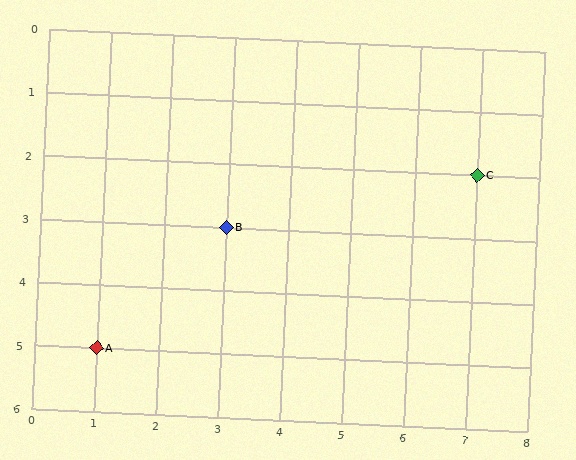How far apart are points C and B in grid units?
Points C and B are 4 columns and 1 row apart (about 4.1 grid units diagonally).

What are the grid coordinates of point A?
Point A is at grid coordinates (1, 5).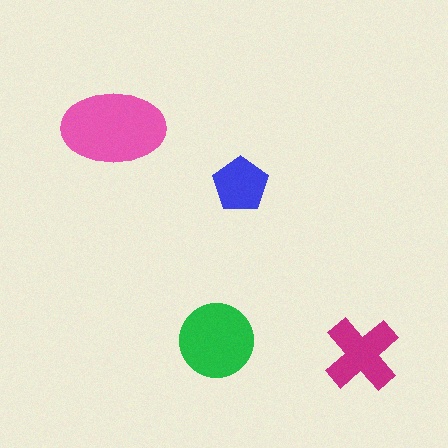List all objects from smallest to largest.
The blue pentagon, the magenta cross, the green circle, the pink ellipse.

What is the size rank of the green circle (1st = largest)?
2nd.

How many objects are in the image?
There are 4 objects in the image.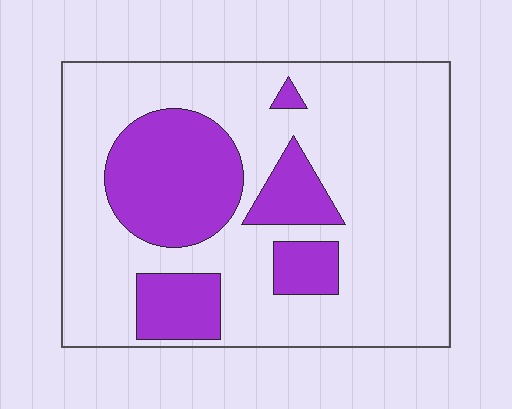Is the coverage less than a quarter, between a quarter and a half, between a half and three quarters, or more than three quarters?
Between a quarter and a half.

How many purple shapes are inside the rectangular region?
5.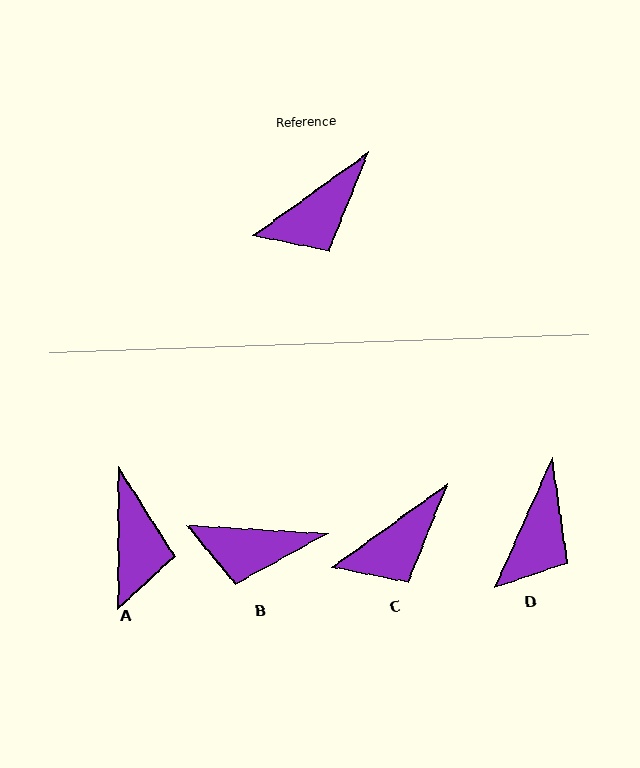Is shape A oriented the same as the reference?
No, it is off by about 54 degrees.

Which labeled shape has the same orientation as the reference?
C.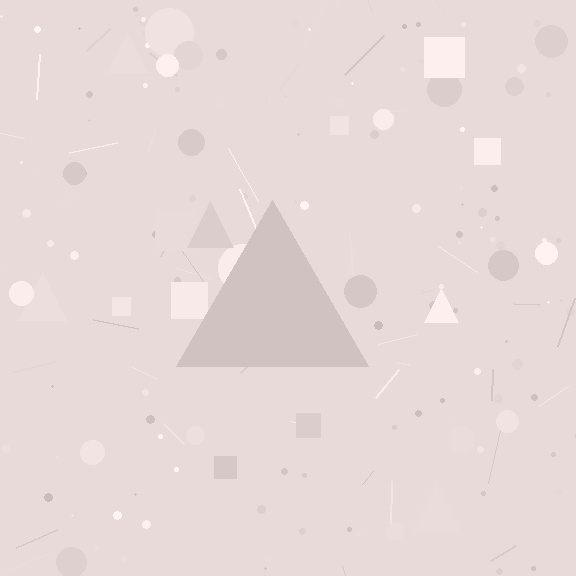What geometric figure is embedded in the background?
A triangle is embedded in the background.